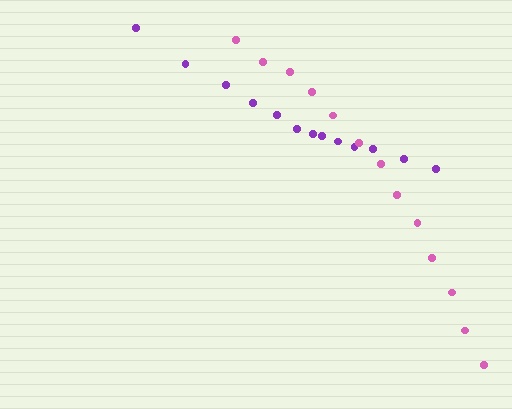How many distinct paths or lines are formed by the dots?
There are 2 distinct paths.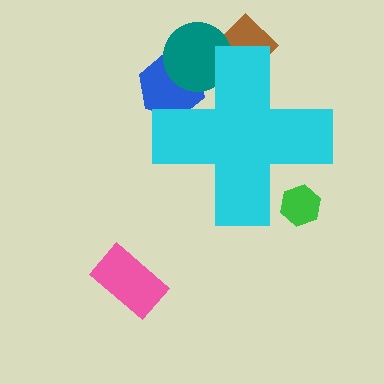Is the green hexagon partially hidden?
Yes, the green hexagon is partially hidden behind the cyan cross.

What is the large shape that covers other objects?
A cyan cross.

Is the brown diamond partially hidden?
Yes, the brown diamond is partially hidden behind the cyan cross.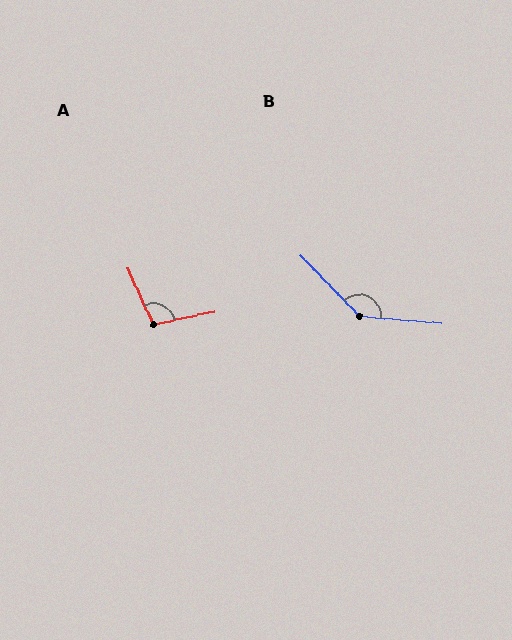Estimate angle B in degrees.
Approximately 139 degrees.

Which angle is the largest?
B, at approximately 139 degrees.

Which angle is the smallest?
A, at approximately 102 degrees.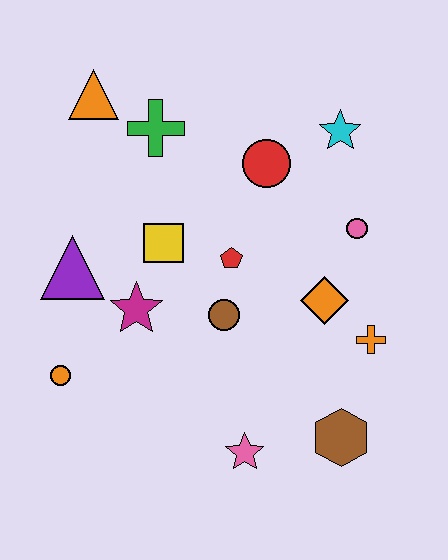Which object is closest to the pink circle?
The orange diamond is closest to the pink circle.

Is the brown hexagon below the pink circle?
Yes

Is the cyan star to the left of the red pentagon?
No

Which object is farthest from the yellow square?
The brown hexagon is farthest from the yellow square.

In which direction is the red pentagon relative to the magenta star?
The red pentagon is to the right of the magenta star.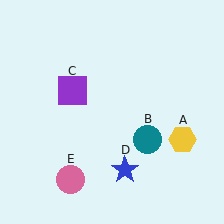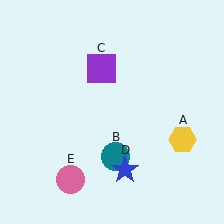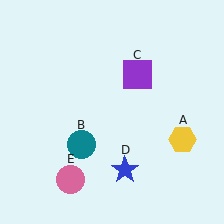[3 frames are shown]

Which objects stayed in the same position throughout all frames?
Yellow hexagon (object A) and blue star (object D) and pink circle (object E) remained stationary.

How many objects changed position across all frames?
2 objects changed position: teal circle (object B), purple square (object C).